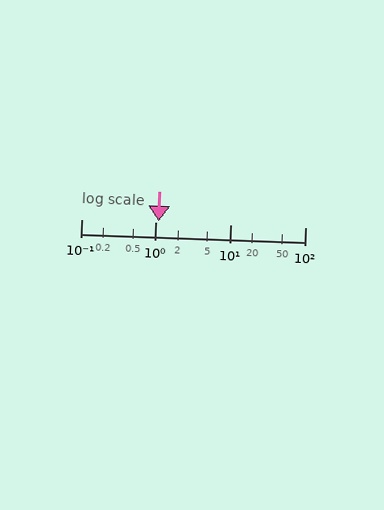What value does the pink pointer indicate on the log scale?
The pointer indicates approximately 1.1.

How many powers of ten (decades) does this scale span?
The scale spans 3 decades, from 0.1 to 100.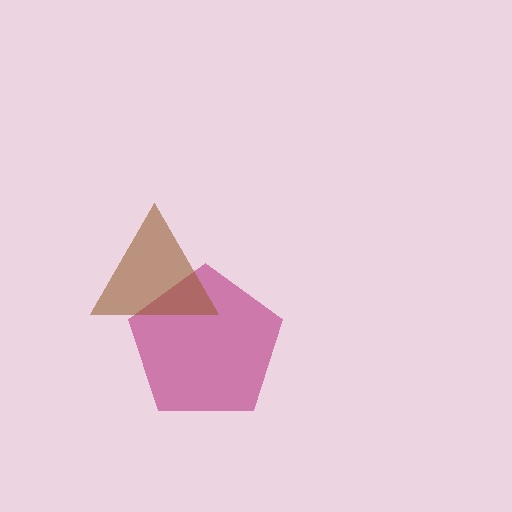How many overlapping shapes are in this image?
There are 2 overlapping shapes in the image.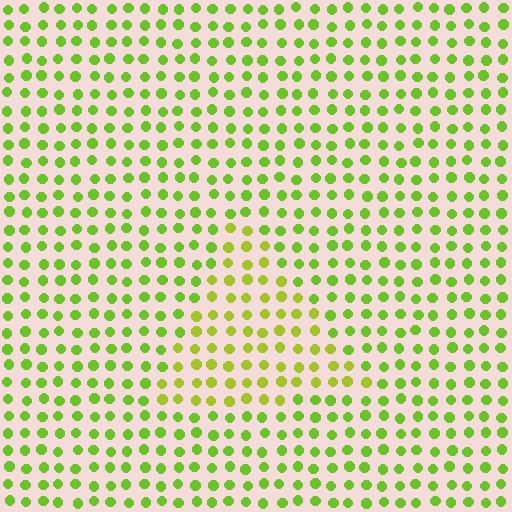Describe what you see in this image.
The image is filled with small lime elements in a uniform arrangement. A triangle-shaped region is visible where the elements are tinted to a slightly different hue, forming a subtle color boundary.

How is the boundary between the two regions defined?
The boundary is defined purely by a slight shift in hue (about 22 degrees). Spacing, size, and orientation are identical on both sides.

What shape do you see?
I see a triangle.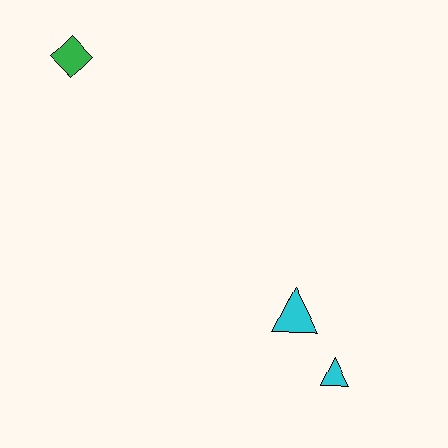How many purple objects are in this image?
There are no purple objects.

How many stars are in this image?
There are no stars.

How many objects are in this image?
There are 3 objects.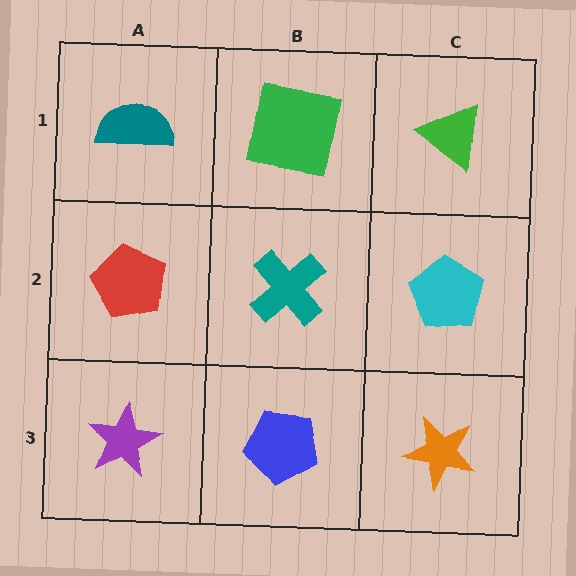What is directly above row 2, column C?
A green triangle.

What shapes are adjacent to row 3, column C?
A cyan pentagon (row 2, column C), a blue pentagon (row 3, column B).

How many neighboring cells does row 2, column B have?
4.